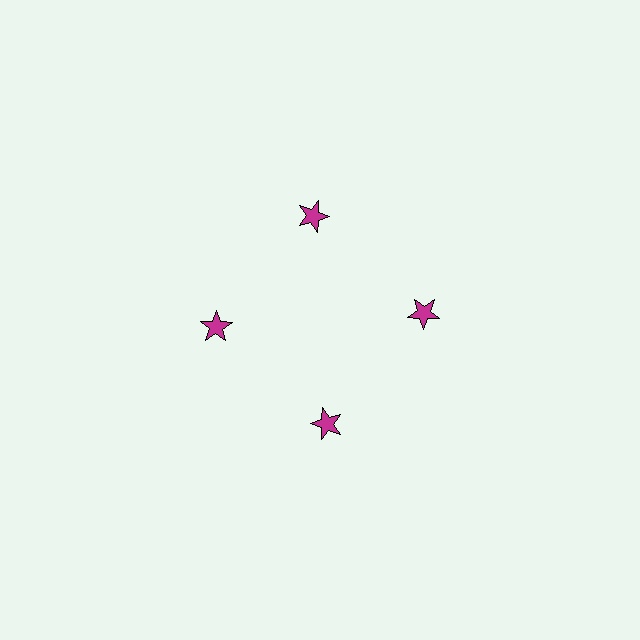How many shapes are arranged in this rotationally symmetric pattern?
There are 4 shapes, arranged in 4 groups of 1.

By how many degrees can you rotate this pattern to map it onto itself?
The pattern maps onto itself every 90 degrees of rotation.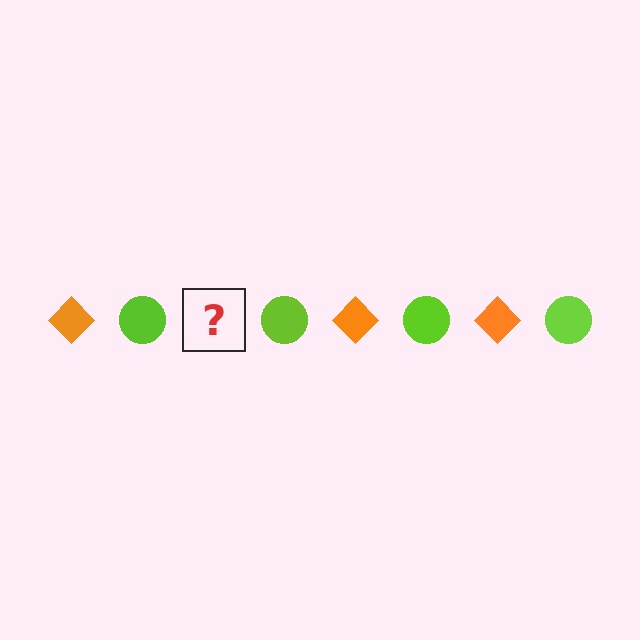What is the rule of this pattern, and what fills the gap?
The rule is that the pattern alternates between orange diamond and lime circle. The gap should be filled with an orange diamond.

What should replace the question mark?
The question mark should be replaced with an orange diamond.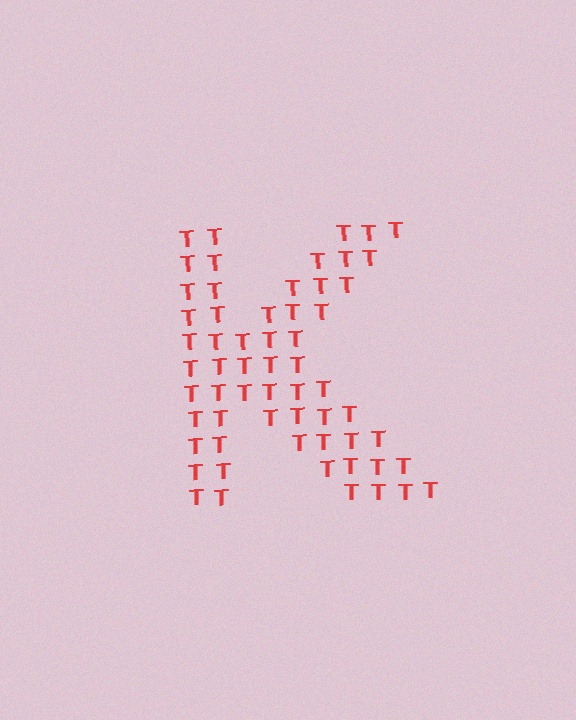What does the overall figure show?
The overall figure shows the letter K.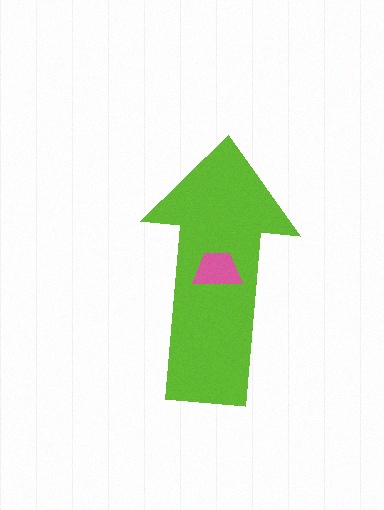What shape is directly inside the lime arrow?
The pink trapezoid.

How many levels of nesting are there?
2.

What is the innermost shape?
The pink trapezoid.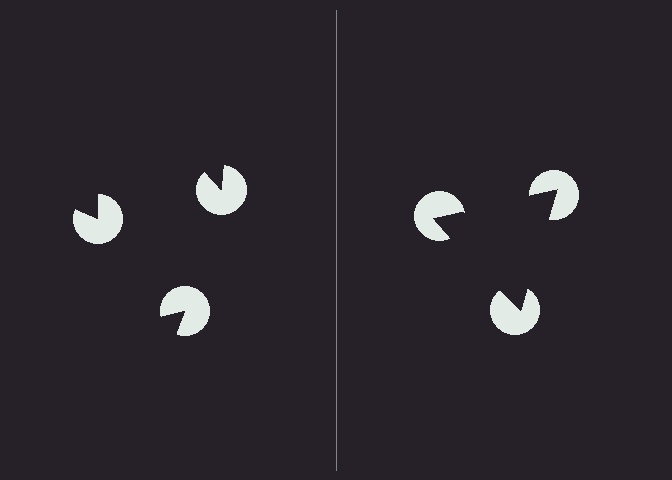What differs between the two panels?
The pac-man discs are positioned identically on both sides; only the wedge orientations differ. On the right they align to a triangle; on the left they are misaligned.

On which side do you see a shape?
An illusory triangle appears on the right side. On the left side the wedge cuts are rotated, so no coherent shape forms.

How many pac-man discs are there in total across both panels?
6 — 3 on each side.